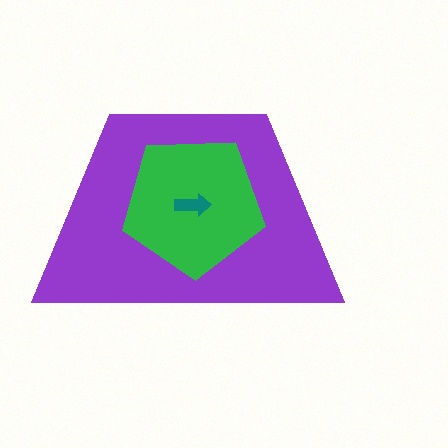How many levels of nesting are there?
3.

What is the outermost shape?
The purple trapezoid.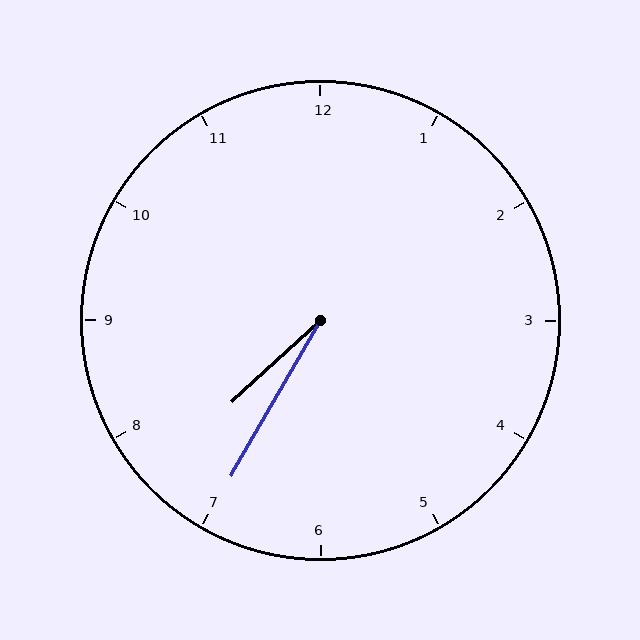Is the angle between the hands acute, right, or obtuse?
It is acute.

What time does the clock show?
7:35.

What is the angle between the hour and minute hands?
Approximately 18 degrees.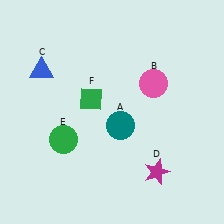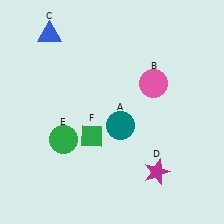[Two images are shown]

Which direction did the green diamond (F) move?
The green diamond (F) moved down.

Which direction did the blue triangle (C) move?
The blue triangle (C) moved up.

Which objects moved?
The objects that moved are: the blue triangle (C), the green diamond (F).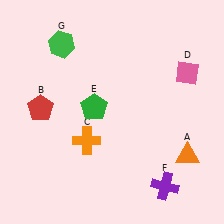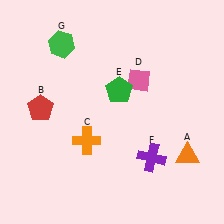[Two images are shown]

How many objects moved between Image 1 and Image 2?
3 objects moved between the two images.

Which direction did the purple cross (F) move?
The purple cross (F) moved up.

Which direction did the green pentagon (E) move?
The green pentagon (E) moved right.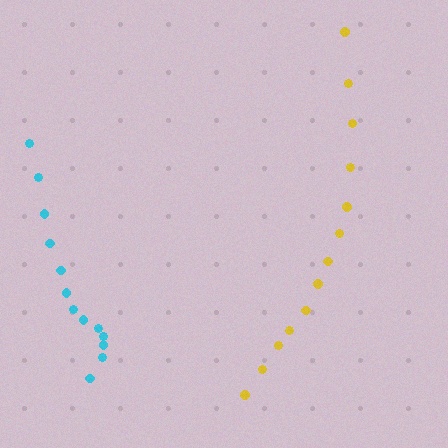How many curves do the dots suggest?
There are 2 distinct paths.